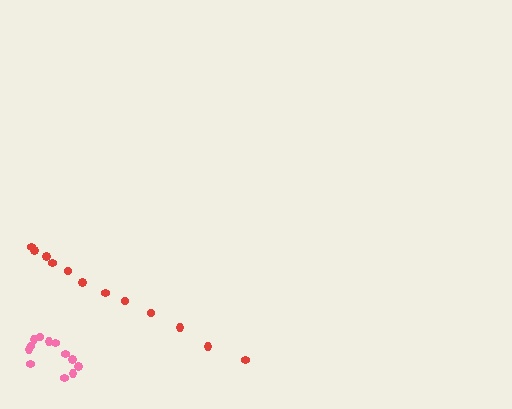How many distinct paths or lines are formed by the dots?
There are 2 distinct paths.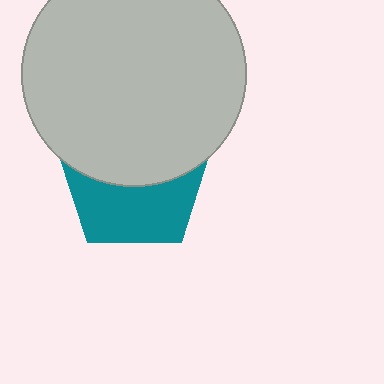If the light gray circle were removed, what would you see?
You would see the complete teal pentagon.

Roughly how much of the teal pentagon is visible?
About half of it is visible (roughly 48%).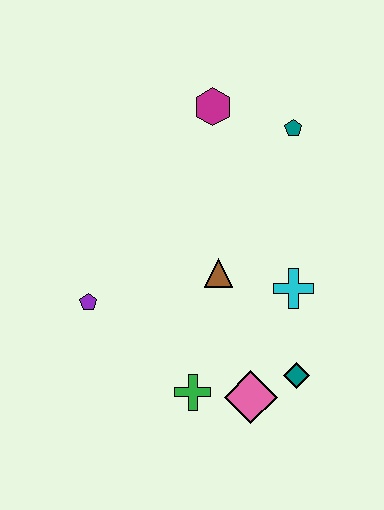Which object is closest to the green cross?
The pink diamond is closest to the green cross.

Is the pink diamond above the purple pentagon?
No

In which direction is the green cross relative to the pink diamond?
The green cross is to the left of the pink diamond.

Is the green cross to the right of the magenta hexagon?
No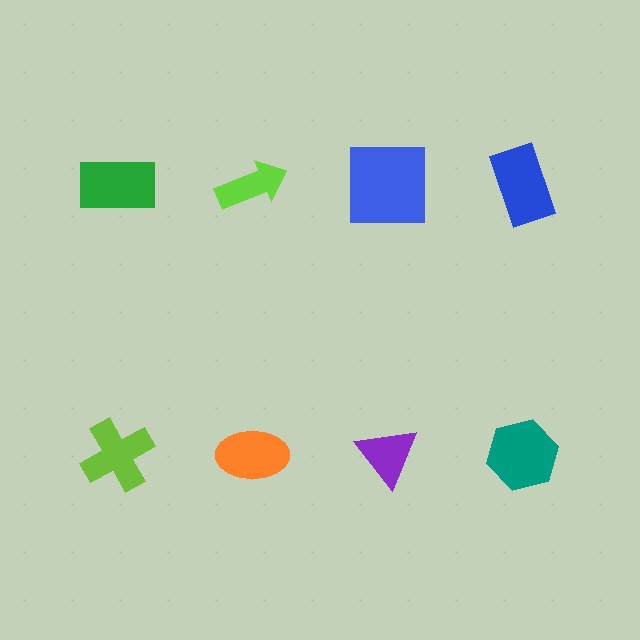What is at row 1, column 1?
A green rectangle.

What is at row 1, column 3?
A blue square.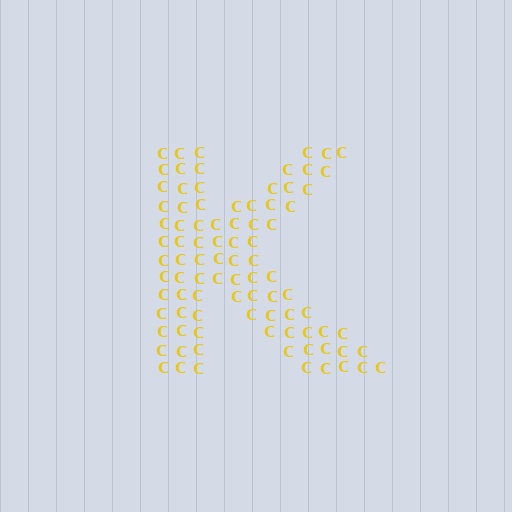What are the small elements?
The small elements are letter C's.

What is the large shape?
The large shape is the letter K.